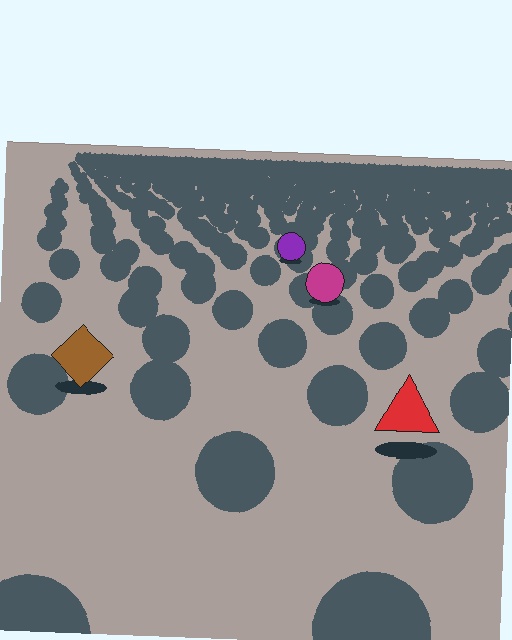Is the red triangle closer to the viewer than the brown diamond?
Yes. The red triangle is closer — you can tell from the texture gradient: the ground texture is coarser near it.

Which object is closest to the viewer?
The red triangle is closest. The texture marks near it are larger and more spread out.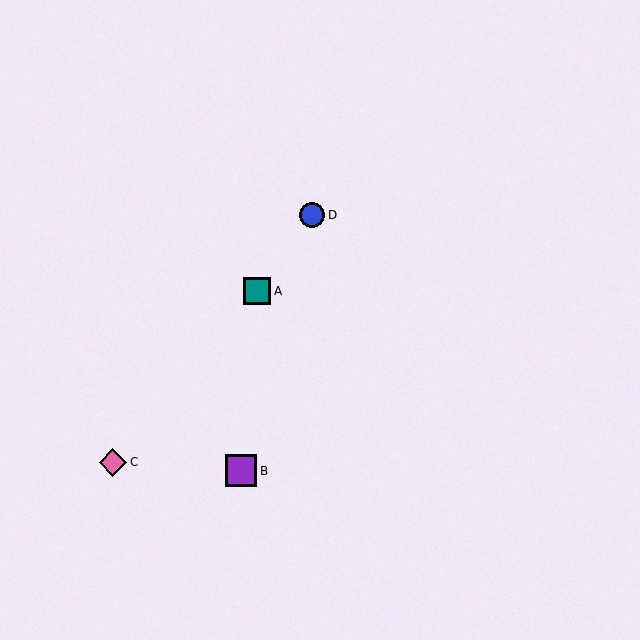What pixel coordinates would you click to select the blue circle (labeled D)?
Click at (312, 215) to select the blue circle D.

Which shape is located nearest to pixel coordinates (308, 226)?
The blue circle (labeled D) at (312, 215) is nearest to that location.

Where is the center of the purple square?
The center of the purple square is at (241, 471).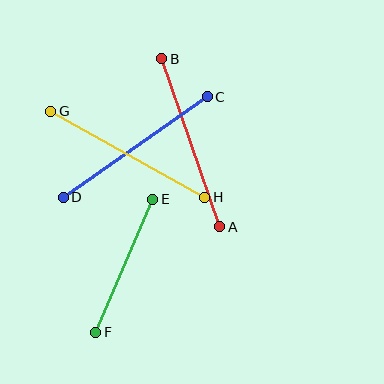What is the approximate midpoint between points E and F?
The midpoint is at approximately (124, 266) pixels.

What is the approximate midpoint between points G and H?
The midpoint is at approximately (128, 154) pixels.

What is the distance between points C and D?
The distance is approximately 176 pixels.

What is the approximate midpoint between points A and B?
The midpoint is at approximately (191, 143) pixels.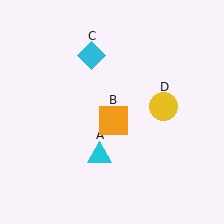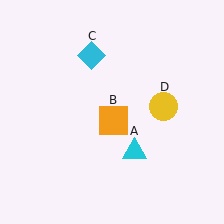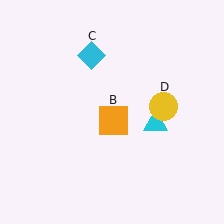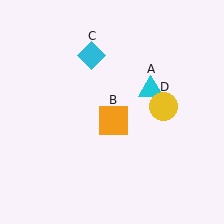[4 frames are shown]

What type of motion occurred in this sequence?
The cyan triangle (object A) rotated counterclockwise around the center of the scene.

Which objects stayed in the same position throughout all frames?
Orange square (object B) and cyan diamond (object C) and yellow circle (object D) remained stationary.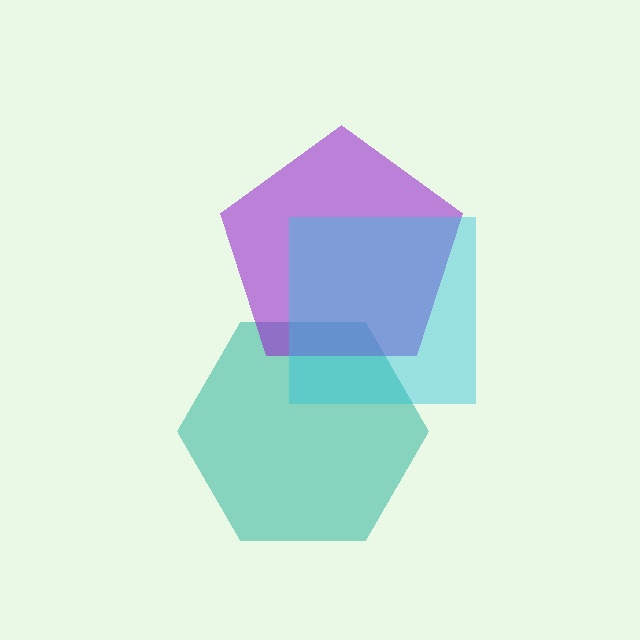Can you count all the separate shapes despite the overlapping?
Yes, there are 3 separate shapes.